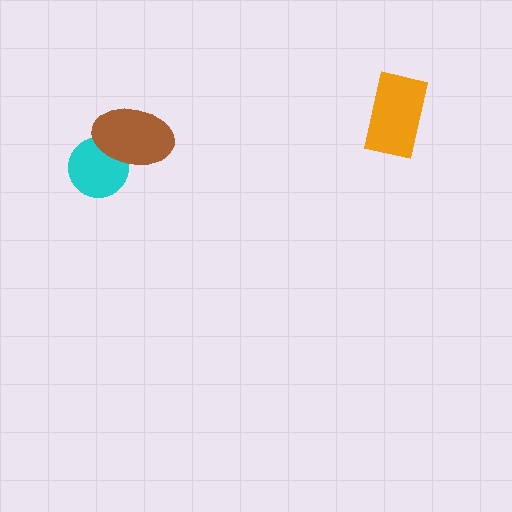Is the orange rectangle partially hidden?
No, no other shape covers it.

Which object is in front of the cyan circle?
The brown ellipse is in front of the cyan circle.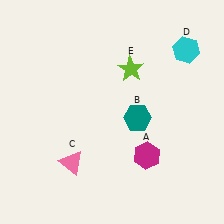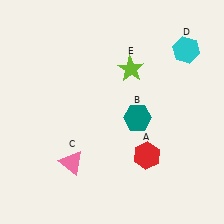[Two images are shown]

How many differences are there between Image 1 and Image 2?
There is 1 difference between the two images.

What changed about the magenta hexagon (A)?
In Image 1, A is magenta. In Image 2, it changed to red.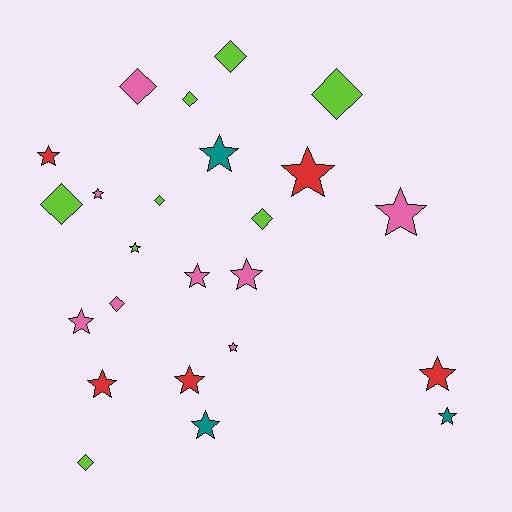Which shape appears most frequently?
Star, with 15 objects.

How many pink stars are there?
There are 6 pink stars.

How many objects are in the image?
There are 24 objects.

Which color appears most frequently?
Lime, with 8 objects.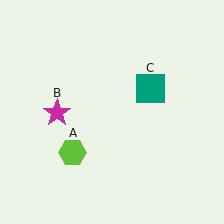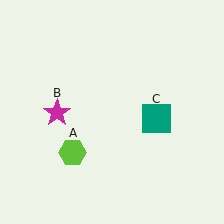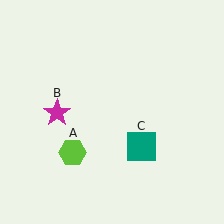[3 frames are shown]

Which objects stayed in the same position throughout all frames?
Lime hexagon (object A) and magenta star (object B) remained stationary.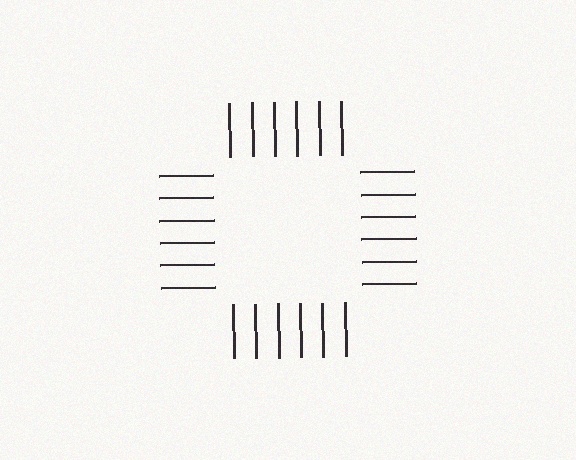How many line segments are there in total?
24 — 6 along each of the 4 edges.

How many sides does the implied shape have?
4 sides — the line-ends trace a square.